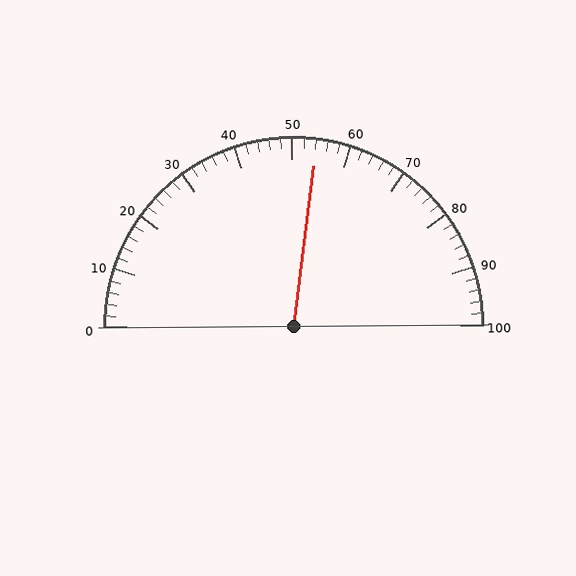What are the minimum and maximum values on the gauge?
The gauge ranges from 0 to 100.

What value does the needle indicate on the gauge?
The needle indicates approximately 54.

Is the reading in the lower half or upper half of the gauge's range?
The reading is in the upper half of the range (0 to 100).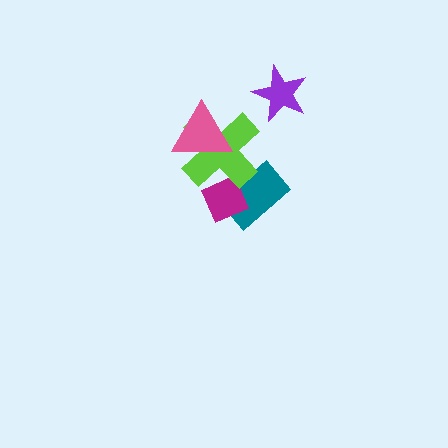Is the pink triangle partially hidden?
No, no other shape covers it.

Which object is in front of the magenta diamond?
The lime cross is in front of the magenta diamond.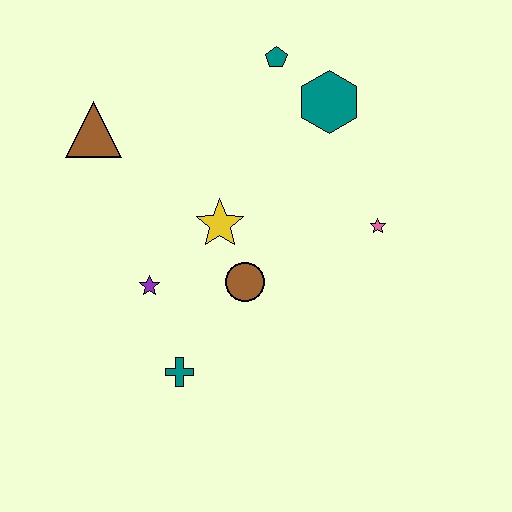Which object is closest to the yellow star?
The brown circle is closest to the yellow star.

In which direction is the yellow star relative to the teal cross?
The yellow star is above the teal cross.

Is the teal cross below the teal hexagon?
Yes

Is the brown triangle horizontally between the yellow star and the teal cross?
No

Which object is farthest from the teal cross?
The teal pentagon is farthest from the teal cross.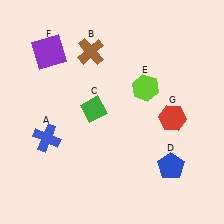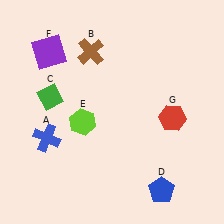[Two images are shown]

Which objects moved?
The objects that moved are: the green diamond (C), the blue pentagon (D), the lime hexagon (E).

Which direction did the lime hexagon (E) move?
The lime hexagon (E) moved left.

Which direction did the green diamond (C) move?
The green diamond (C) moved left.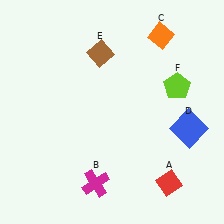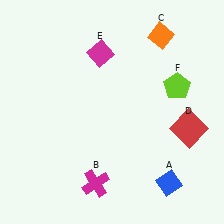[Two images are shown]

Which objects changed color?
A changed from red to blue. D changed from blue to red. E changed from brown to magenta.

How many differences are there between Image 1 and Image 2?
There are 3 differences between the two images.